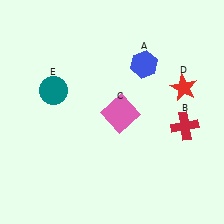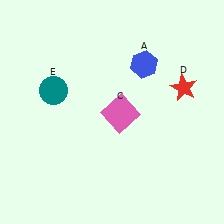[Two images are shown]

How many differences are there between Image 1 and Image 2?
There is 1 difference between the two images.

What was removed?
The red cross (B) was removed in Image 2.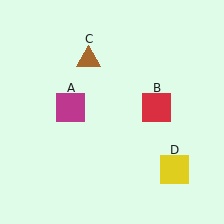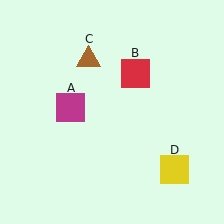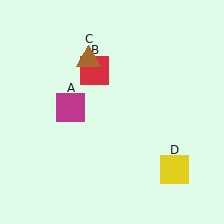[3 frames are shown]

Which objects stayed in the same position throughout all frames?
Magenta square (object A) and brown triangle (object C) and yellow square (object D) remained stationary.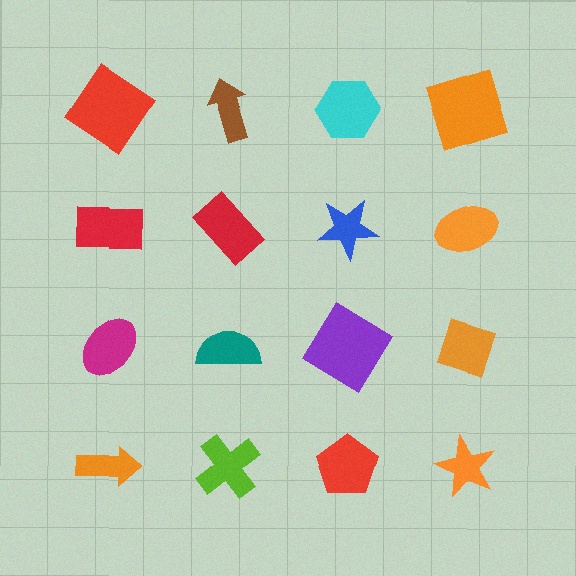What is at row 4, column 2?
A lime cross.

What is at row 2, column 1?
A red rectangle.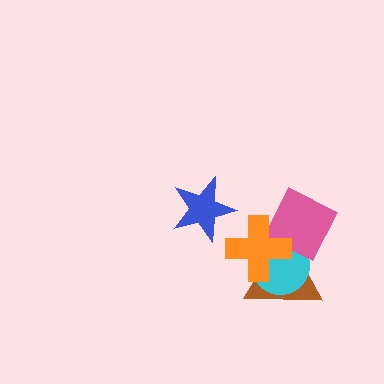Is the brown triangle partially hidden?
Yes, it is partially covered by another shape.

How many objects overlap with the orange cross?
3 objects overlap with the orange cross.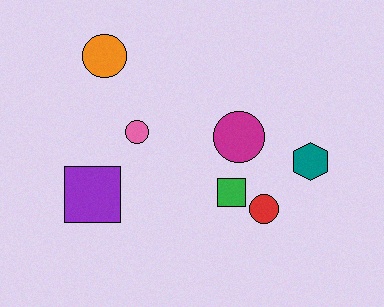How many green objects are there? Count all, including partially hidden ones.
There is 1 green object.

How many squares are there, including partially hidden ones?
There are 2 squares.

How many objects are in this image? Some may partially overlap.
There are 7 objects.